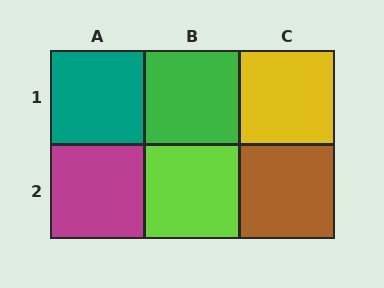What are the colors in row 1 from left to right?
Teal, green, yellow.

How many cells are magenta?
1 cell is magenta.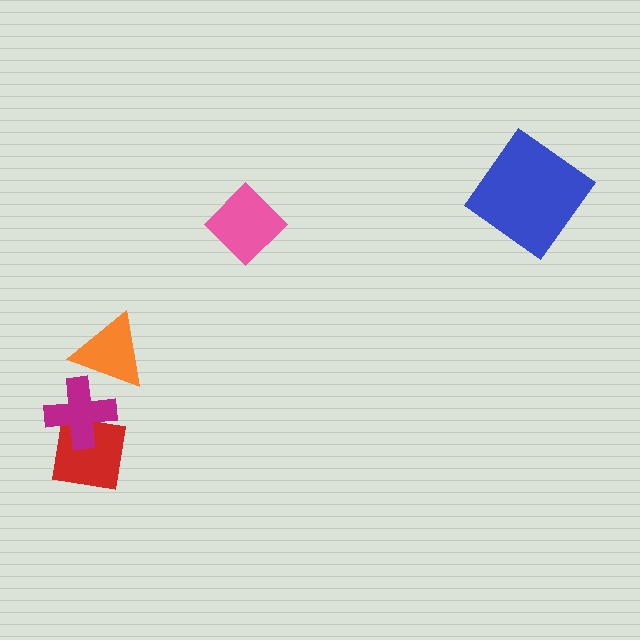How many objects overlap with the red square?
1 object overlaps with the red square.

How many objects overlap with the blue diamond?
0 objects overlap with the blue diamond.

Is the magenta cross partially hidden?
Yes, it is partially covered by another shape.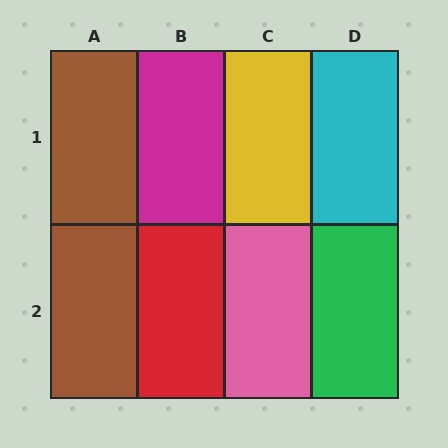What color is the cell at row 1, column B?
Magenta.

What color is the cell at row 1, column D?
Cyan.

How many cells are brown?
2 cells are brown.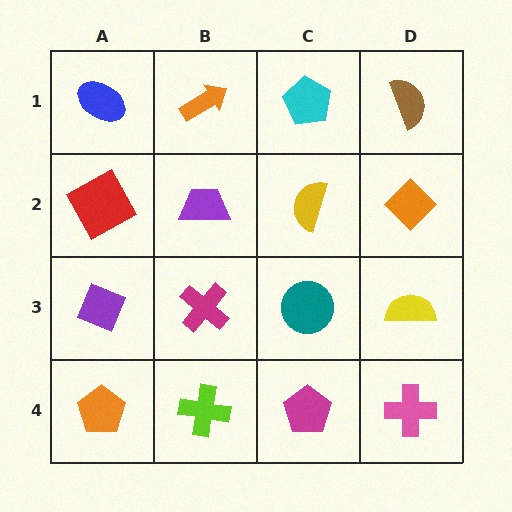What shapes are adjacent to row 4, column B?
A magenta cross (row 3, column B), an orange pentagon (row 4, column A), a magenta pentagon (row 4, column C).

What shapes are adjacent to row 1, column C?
A yellow semicircle (row 2, column C), an orange arrow (row 1, column B), a brown semicircle (row 1, column D).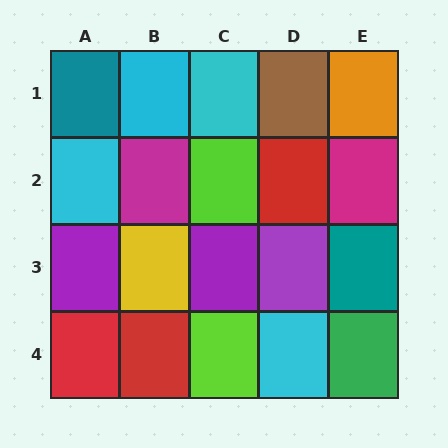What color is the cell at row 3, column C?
Purple.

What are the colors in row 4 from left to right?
Red, red, lime, cyan, green.